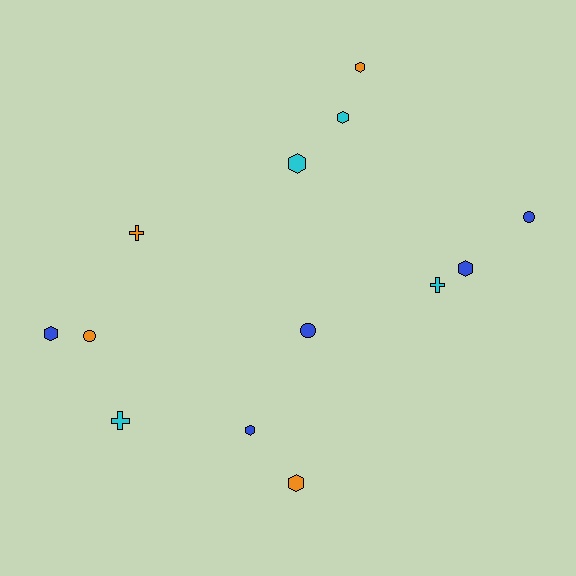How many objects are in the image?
There are 13 objects.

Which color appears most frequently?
Blue, with 5 objects.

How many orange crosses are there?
There is 1 orange cross.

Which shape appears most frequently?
Hexagon, with 7 objects.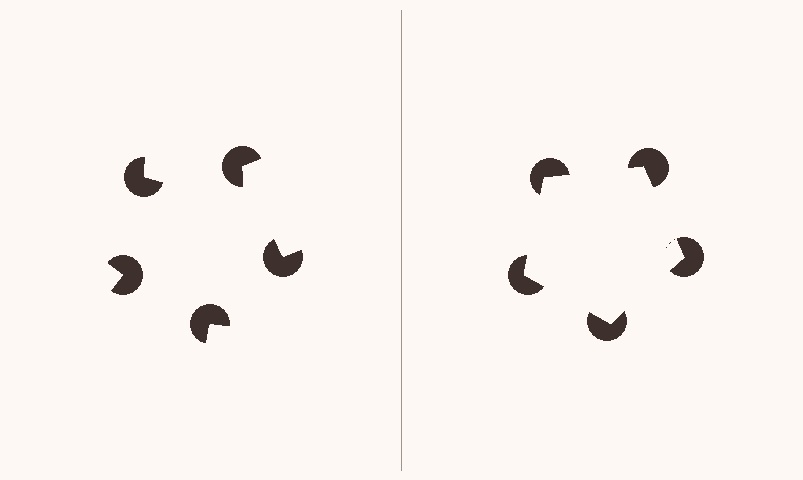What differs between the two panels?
The pac-man discs are positioned identically on both sides; only the wedge orientations differ. On the right they align to a pentagon; on the left they are misaligned.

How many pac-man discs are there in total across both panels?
10 — 5 on each side.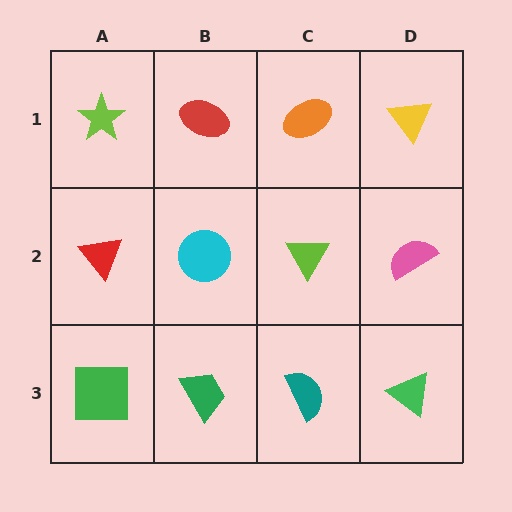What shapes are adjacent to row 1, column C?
A lime triangle (row 2, column C), a red ellipse (row 1, column B), a yellow triangle (row 1, column D).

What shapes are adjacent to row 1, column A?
A red triangle (row 2, column A), a red ellipse (row 1, column B).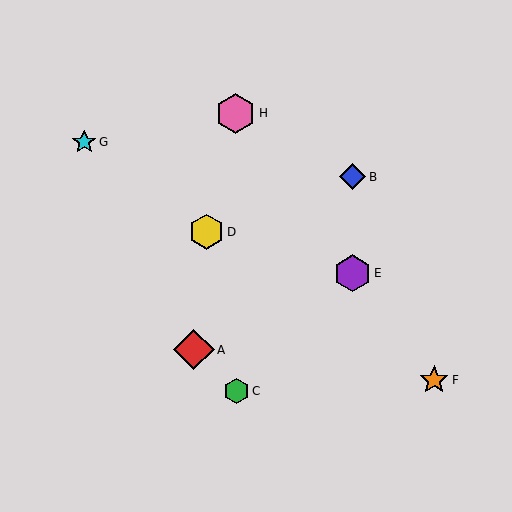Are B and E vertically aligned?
Yes, both are at x≈353.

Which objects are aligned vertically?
Objects B, E are aligned vertically.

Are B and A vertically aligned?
No, B is at x≈353 and A is at x≈194.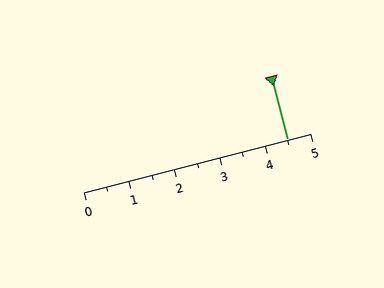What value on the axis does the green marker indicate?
The marker indicates approximately 4.5.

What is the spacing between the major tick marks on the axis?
The major ticks are spaced 1 apart.